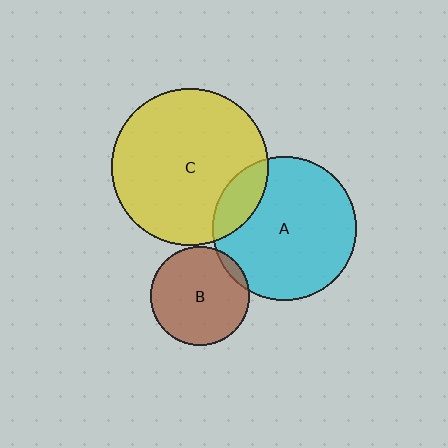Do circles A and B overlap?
Yes.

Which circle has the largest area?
Circle C (yellow).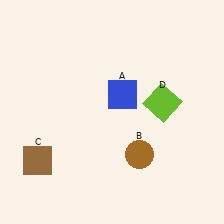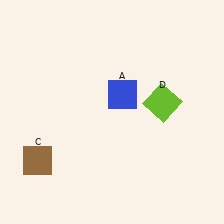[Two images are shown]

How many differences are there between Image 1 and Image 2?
There is 1 difference between the two images.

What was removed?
The brown circle (B) was removed in Image 2.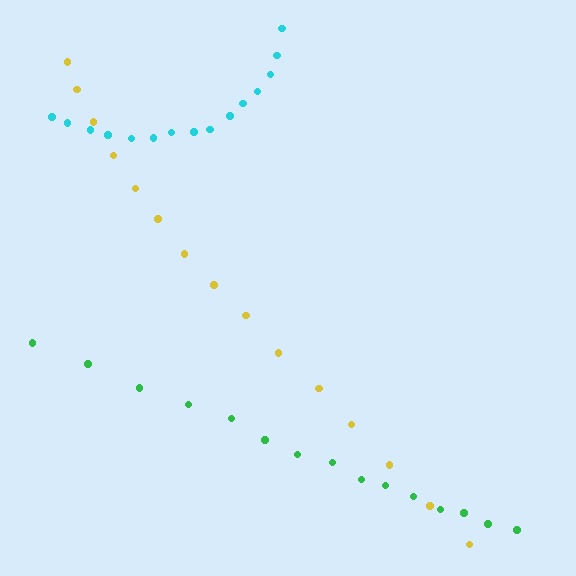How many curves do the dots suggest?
There are 3 distinct paths.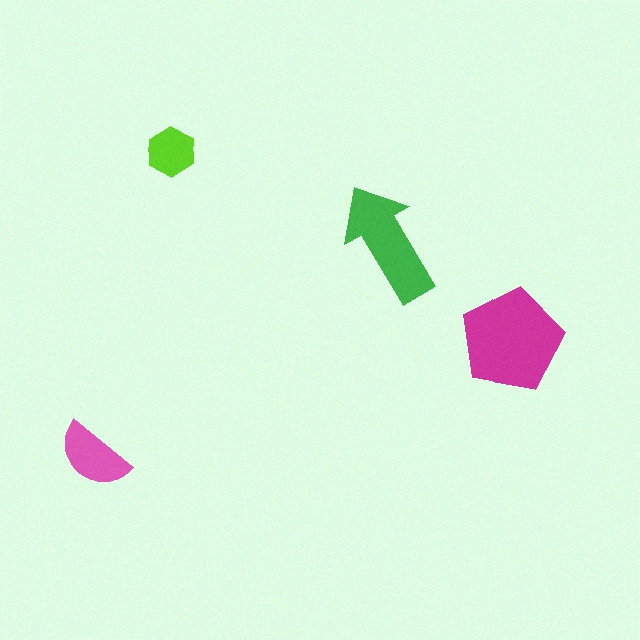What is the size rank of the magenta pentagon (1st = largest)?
1st.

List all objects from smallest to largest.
The lime hexagon, the pink semicircle, the green arrow, the magenta pentagon.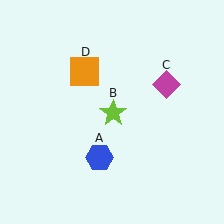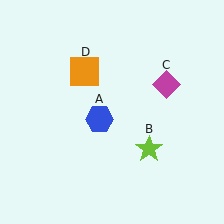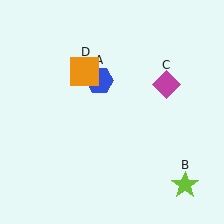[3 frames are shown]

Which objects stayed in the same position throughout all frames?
Magenta diamond (object C) and orange square (object D) remained stationary.